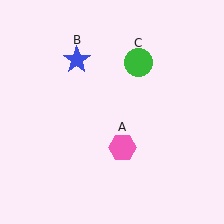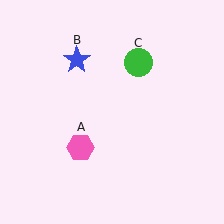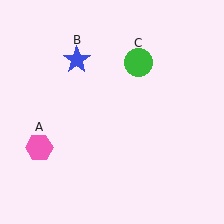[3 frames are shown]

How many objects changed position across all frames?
1 object changed position: pink hexagon (object A).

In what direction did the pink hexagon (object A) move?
The pink hexagon (object A) moved left.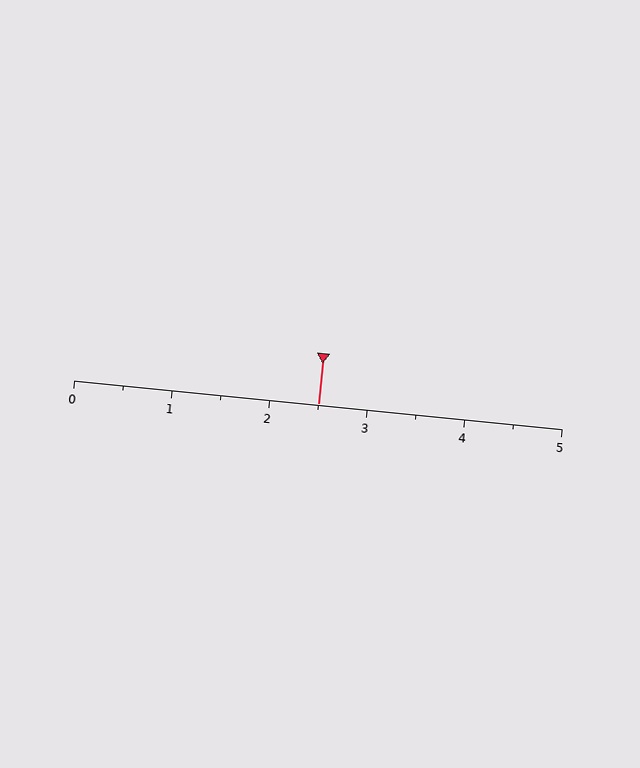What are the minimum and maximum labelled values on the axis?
The axis runs from 0 to 5.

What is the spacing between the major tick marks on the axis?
The major ticks are spaced 1 apart.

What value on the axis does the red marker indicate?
The marker indicates approximately 2.5.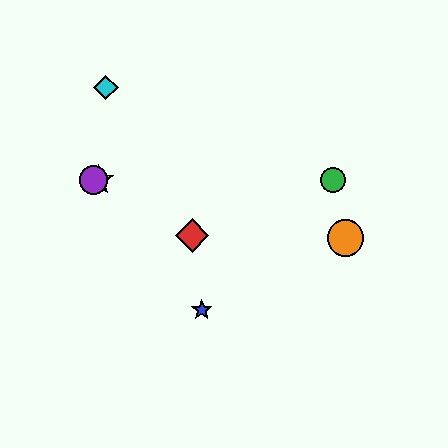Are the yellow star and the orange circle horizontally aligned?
No, the yellow star is at y≈180 and the orange circle is at y≈238.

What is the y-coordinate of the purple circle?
The purple circle is at y≈180.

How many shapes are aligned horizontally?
3 shapes (the green circle, the yellow star, the purple circle) are aligned horizontally.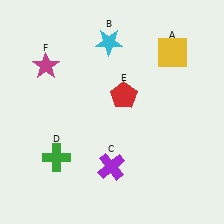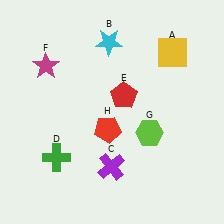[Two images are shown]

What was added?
A lime hexagon (G), a red pentagon (H) were added in Image 2.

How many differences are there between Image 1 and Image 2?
There are 2 differences between the two images.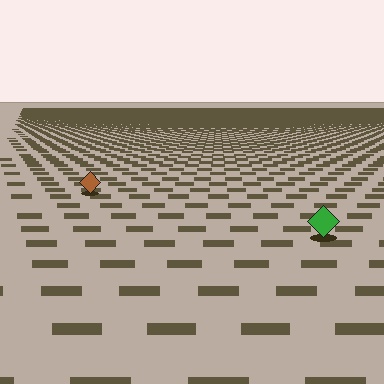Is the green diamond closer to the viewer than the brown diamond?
Yes. The green diamond is closer — you can tell from the texture gradient: the ground texture is coarser near it.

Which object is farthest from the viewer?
The brown diamond is farthest from the viewer. It appears smaller and the ground texture around it is denser.